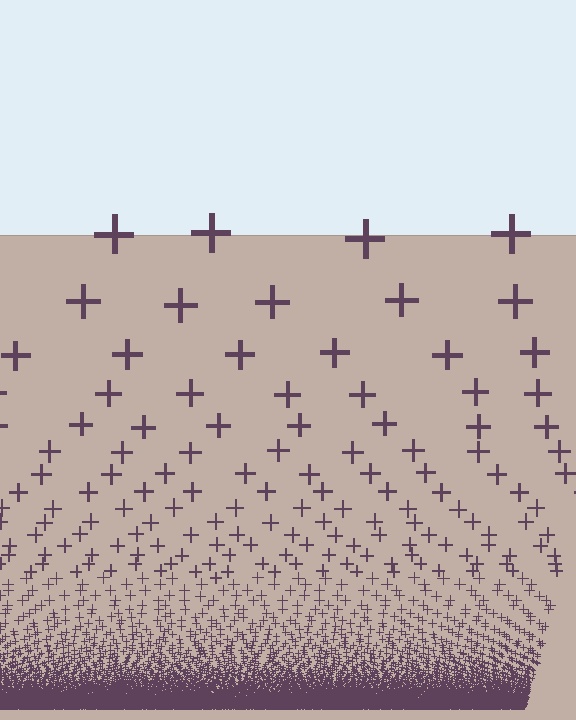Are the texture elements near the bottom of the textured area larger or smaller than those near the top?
Smaller. The gradient is inverted — elements near the bottom are smaller and denser.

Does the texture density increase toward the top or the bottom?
Density increases toward the bottom.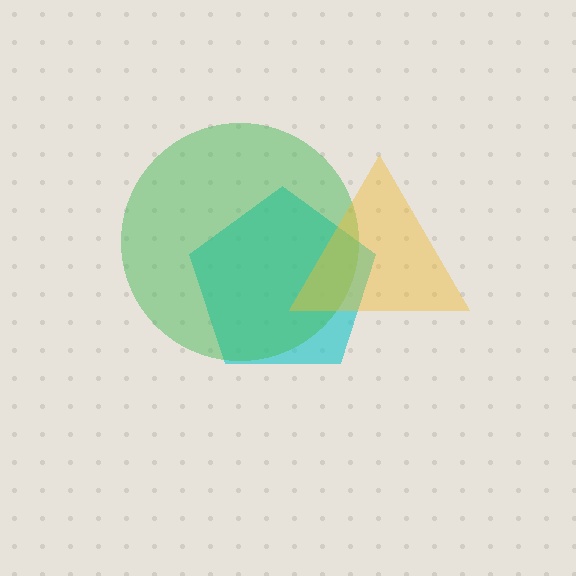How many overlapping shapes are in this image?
There are 3 overlapping shapes in the image.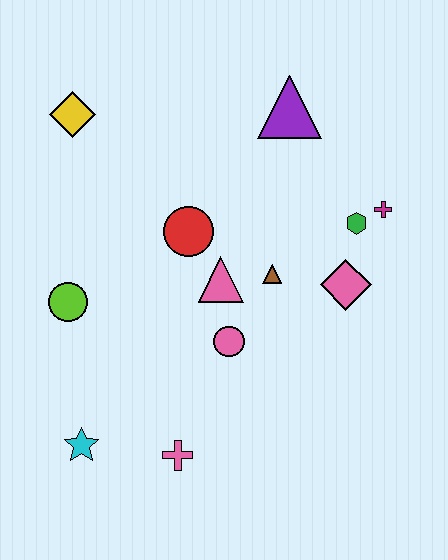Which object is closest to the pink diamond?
The green hexagon is closest to the pink diamond.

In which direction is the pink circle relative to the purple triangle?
The pink circle is below the purple triangle.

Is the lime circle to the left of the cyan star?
Yes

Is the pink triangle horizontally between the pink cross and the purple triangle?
Yes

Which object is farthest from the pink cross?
The purple triangle is farthest from the pink cross.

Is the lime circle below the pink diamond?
Yes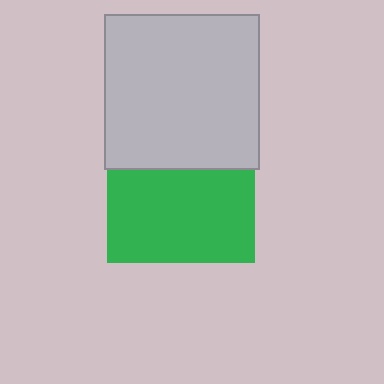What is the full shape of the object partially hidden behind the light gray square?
The partially hidden object is a green square.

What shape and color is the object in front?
The object in front is a light gray square.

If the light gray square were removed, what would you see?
You would see the complete green square.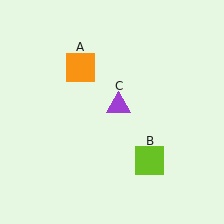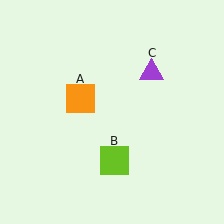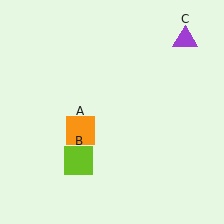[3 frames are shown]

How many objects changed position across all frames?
3 objects changed position: orange square (object A), lime square (object B), purple triangle (object C).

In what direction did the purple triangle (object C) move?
The purple triangle (object C) moved up and to the right.